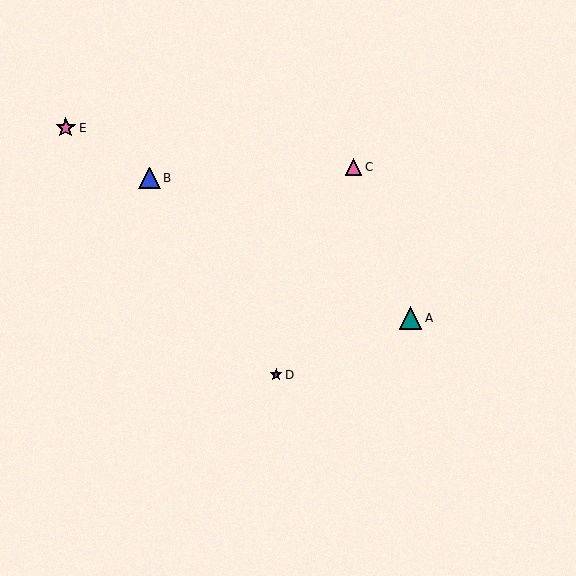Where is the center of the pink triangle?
The center of the pink triangle is at (354, 167).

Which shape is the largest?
The teal triangle (labeled A) is the largest.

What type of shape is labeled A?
Shape A is a teal triangle.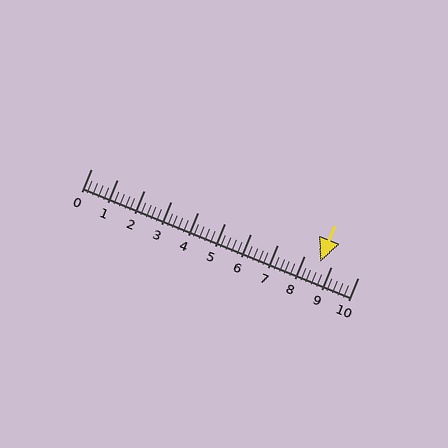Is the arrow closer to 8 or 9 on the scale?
The arrow is closer to 9.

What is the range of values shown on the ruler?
The ruler shows values from 0 to 10.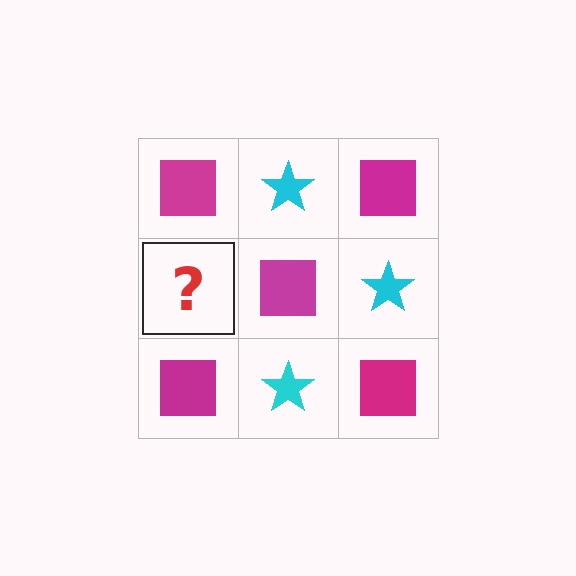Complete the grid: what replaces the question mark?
The question mark should be replaced with a cyan star.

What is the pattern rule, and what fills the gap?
The rule is that it alternates magenta square and cyan star in a checkerboard pattern. The gap should be filled with a cyan star.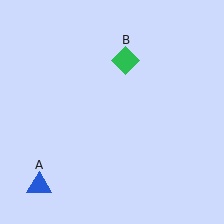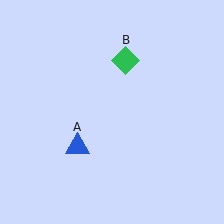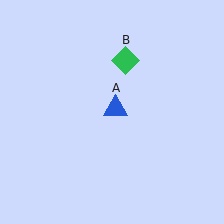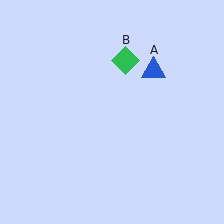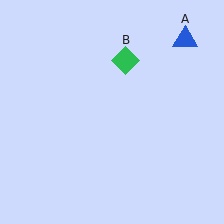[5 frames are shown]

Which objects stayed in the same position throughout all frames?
Green diamond (object B) remained stationary.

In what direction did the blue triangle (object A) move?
The blue triangle (object A) moved up and to the right.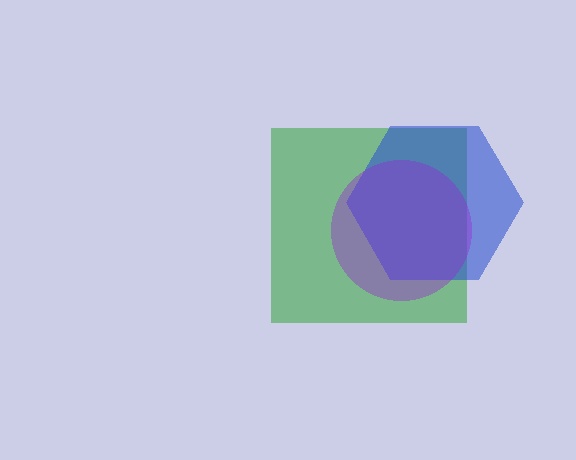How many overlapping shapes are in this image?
There are 3 overlapping shapes in the image.